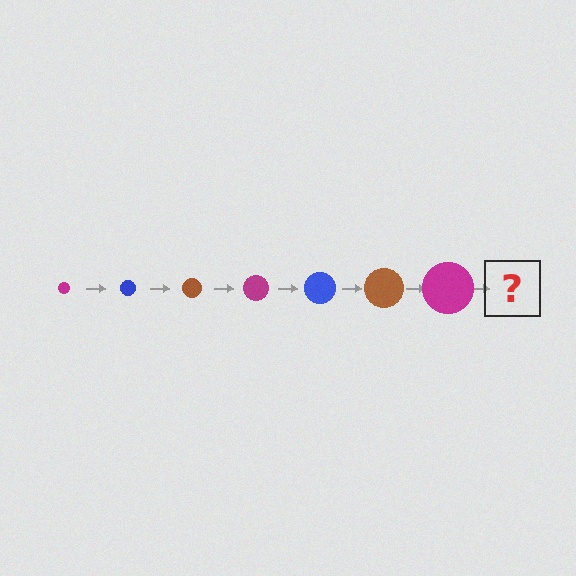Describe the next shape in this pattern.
It should be a blue circle, larger than the previous one.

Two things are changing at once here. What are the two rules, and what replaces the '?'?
The two rules are that the circle grows larger each step and the color cycles through magenta, blue, and brown. The '?' should be a blue circle, larger than the previous one.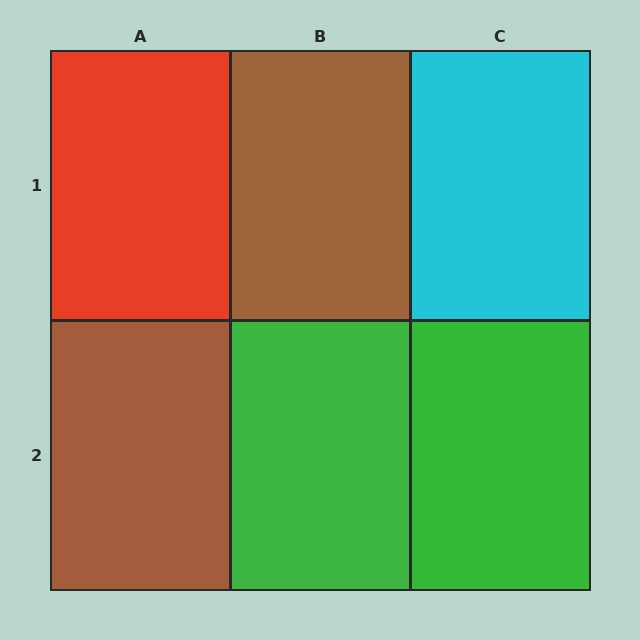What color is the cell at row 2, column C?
Green.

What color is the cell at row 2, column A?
Brown.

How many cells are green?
2 cells are green.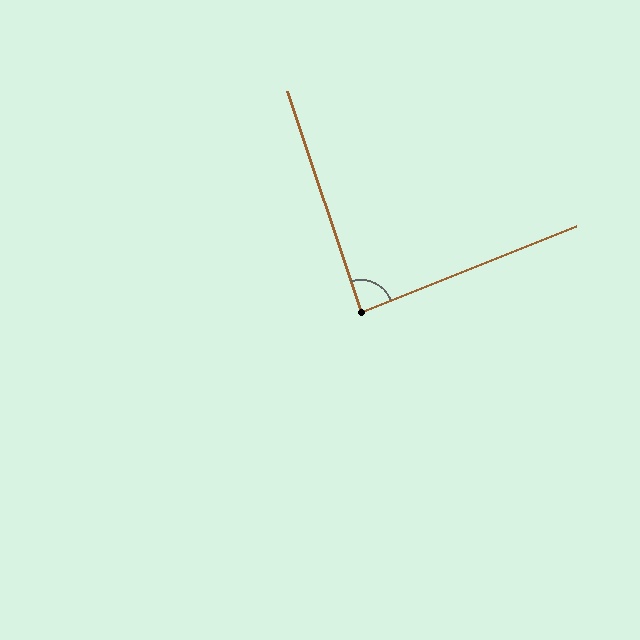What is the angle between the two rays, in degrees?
Approximately 87 degrees.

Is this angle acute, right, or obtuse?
It is approximately a right angle.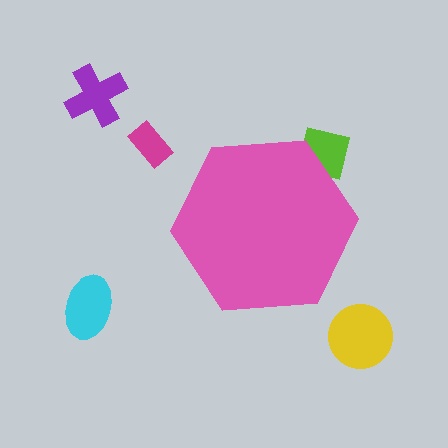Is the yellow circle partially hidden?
No, the yellow circle is fully visible.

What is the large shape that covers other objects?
A pink hexagon.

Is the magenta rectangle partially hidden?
No, the magenta rectangle is fully visible.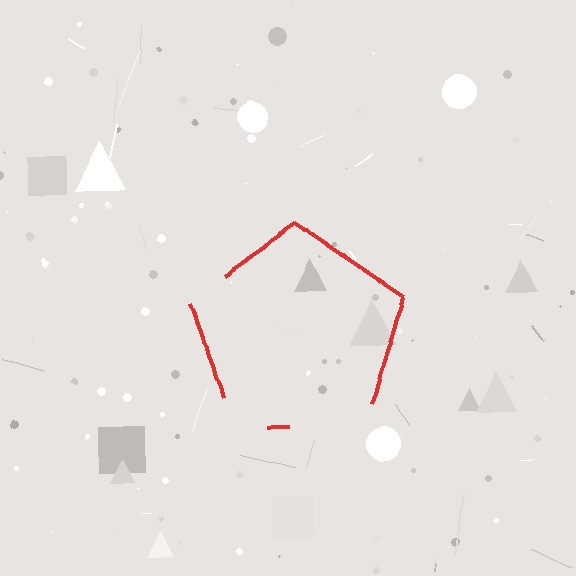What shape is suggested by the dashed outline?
The dashed outline suggests a pentagon.